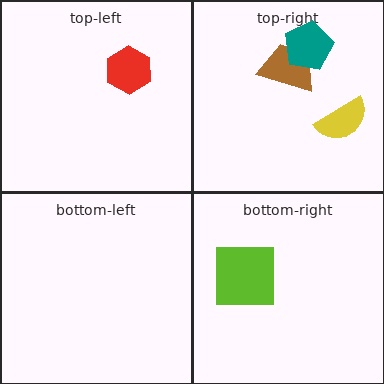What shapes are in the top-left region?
The red hexagon.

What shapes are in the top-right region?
The yellow semicircle, the brown trapezoid, the teal pentagon.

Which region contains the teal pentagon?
The top-right region.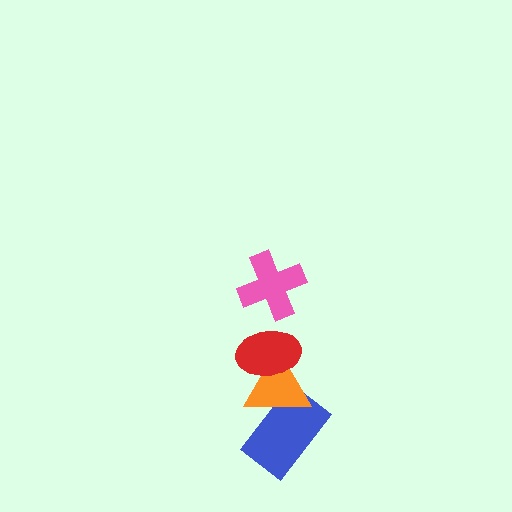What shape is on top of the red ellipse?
The pink cross is on top of the red ellipse.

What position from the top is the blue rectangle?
The blue rectangle is 4th from the top.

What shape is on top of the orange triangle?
The red ellipse is on top of the orange triangle.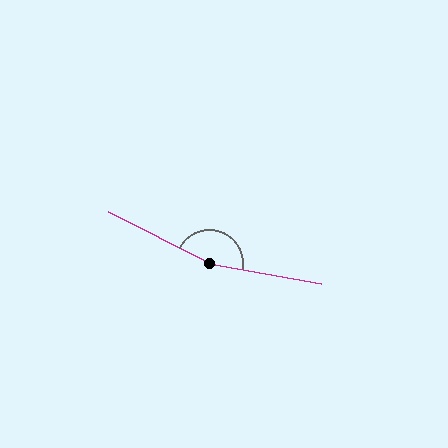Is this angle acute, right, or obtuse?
It is obtuse.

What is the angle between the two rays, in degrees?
Approximately 163 degrees.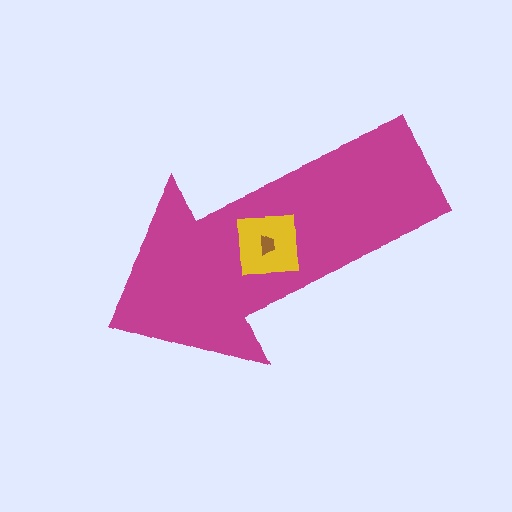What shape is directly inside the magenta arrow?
The yellow square.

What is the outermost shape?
The magenta arrow.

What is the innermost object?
The brown trapezoid.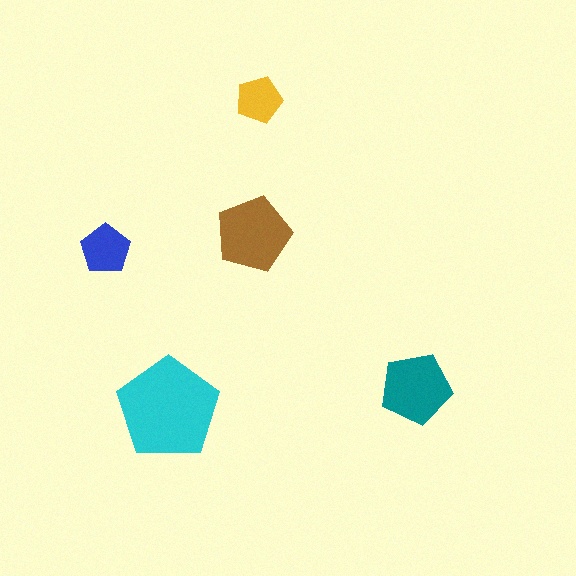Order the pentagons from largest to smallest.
the cyan one, the brown one, the teal one, the blue one, the yellow one.